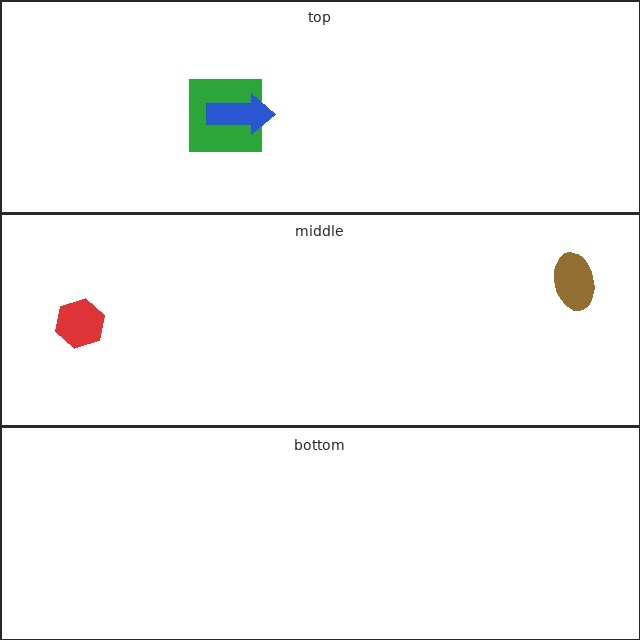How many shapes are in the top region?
2.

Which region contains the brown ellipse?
The middle region.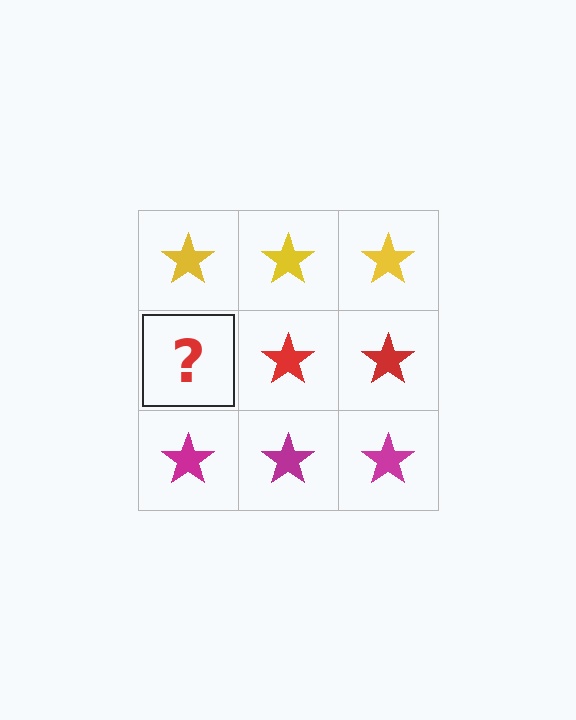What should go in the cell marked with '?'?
The missing cell should contain a red star.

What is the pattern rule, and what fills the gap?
The rule is that each row has a consistent color. The gap should be filled with a red star.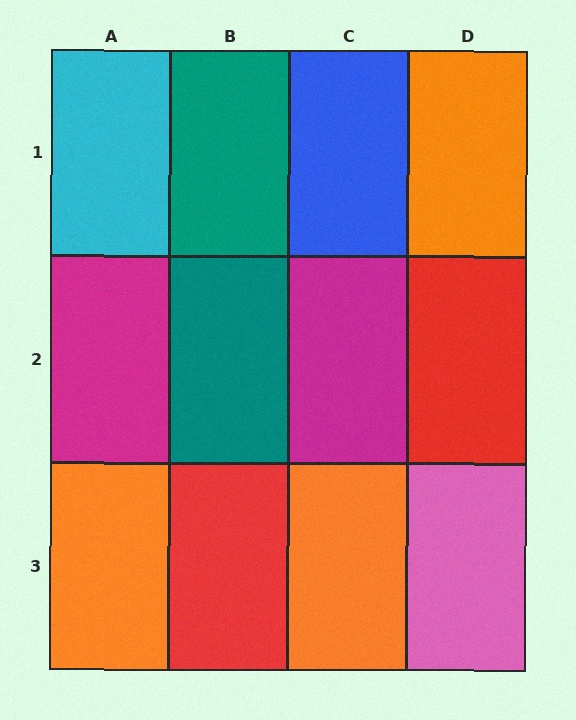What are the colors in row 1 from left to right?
Cyan, teal, blue, orange.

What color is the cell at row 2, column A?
Magenta.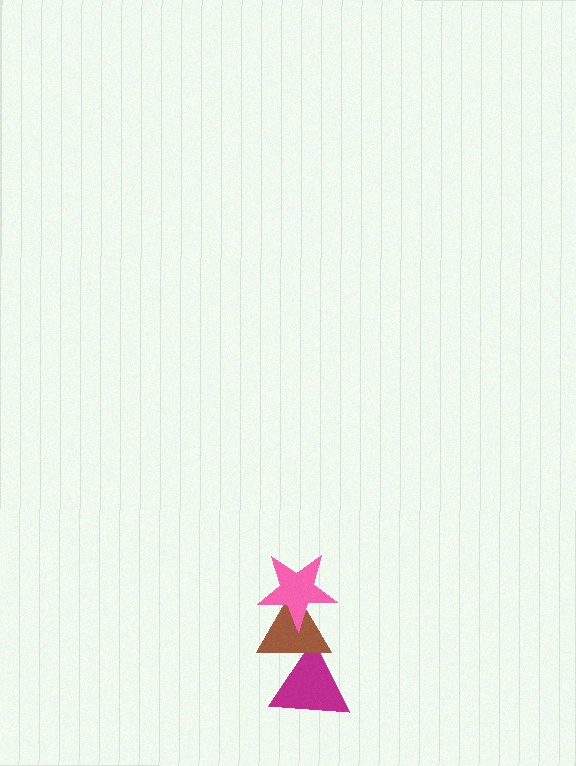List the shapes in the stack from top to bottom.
From top to bottom: the pink star, the brown triangle, the magenta triangle.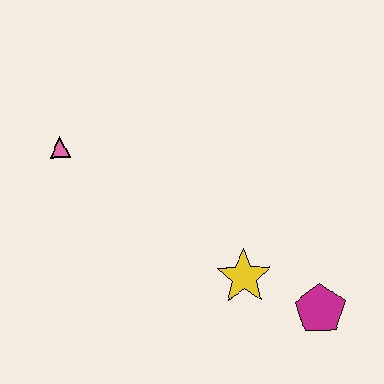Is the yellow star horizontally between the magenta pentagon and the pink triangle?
Yes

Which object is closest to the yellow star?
The magenta pentagon is closest to the yellow star.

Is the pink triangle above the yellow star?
Yes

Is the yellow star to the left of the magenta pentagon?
Yes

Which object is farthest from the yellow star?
The pink triangle is farthest from the yellow star.